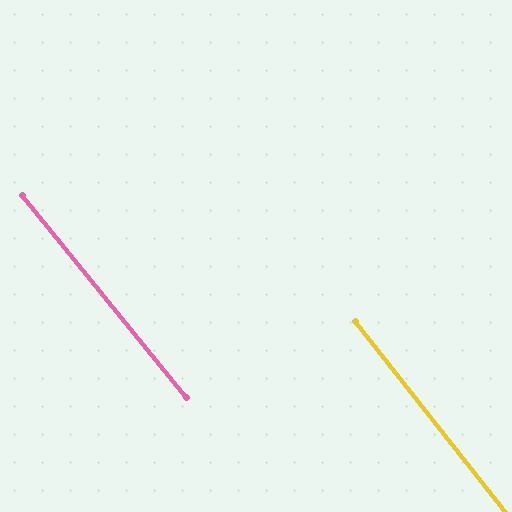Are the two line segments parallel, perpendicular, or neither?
Parallel — their directions differ by only 0.8°.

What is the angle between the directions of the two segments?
Approximately 1 degree.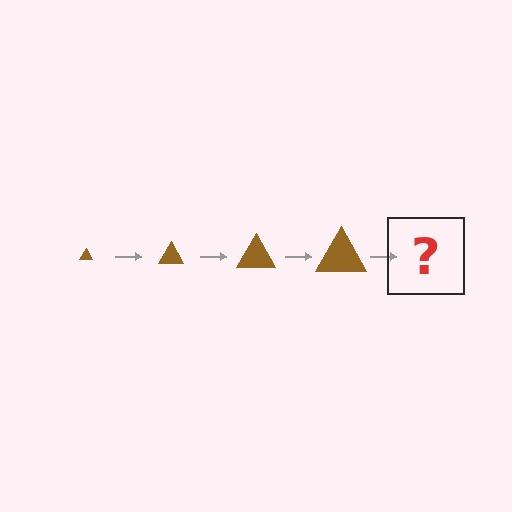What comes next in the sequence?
The next element should be a brown triangle, larger than the previous one.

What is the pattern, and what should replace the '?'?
The pattern is that the triangle gets progressively larger each step. The '?' should be a brown triangle, larger than the previous one.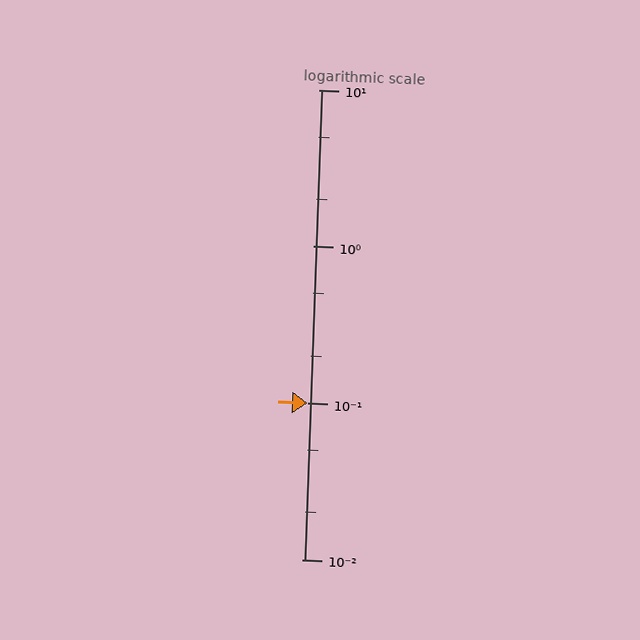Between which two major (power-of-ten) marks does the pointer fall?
The pointer is between 0.1 and 1.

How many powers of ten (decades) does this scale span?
The scale spans 3 decades, from 0.01 to 10.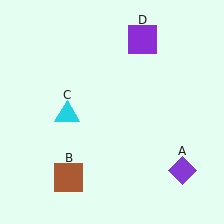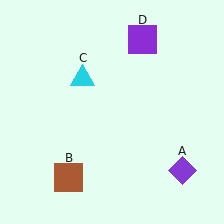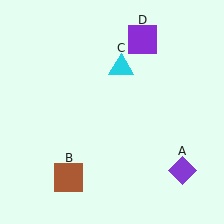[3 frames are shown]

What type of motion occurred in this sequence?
The cyan triangle (object C) rotated clockwise around the center of the scene.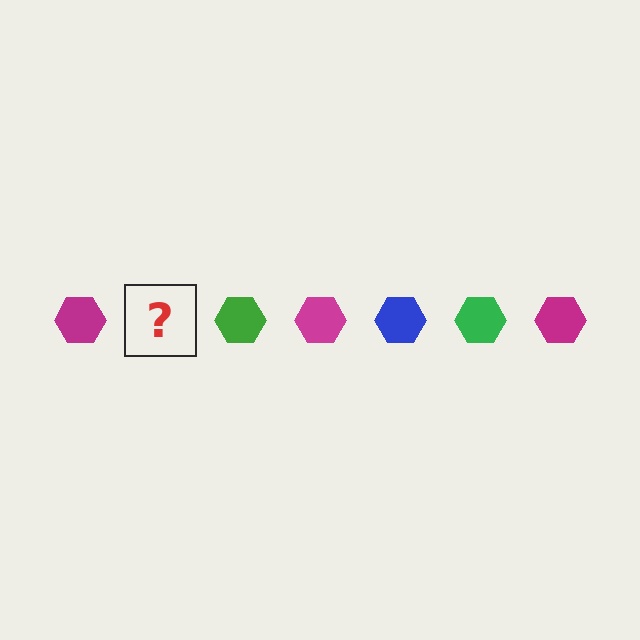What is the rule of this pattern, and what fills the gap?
The rule is that the pattern cycles through magenta, blue, green hexagons. The gap should be filled with a blue hexagon.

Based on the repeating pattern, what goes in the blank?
The blank should be a blue hexagon.